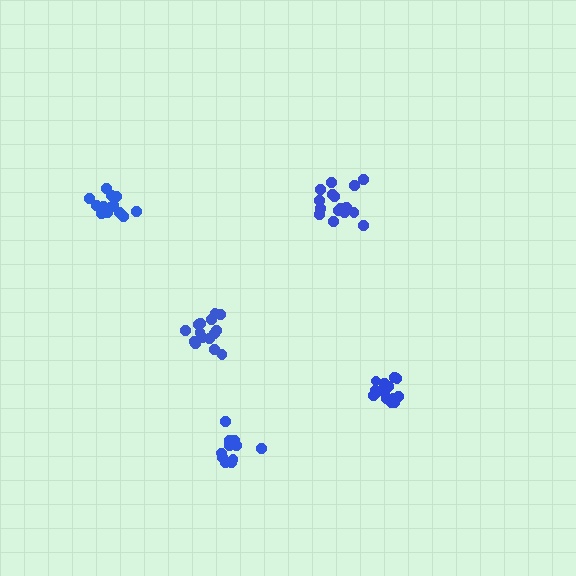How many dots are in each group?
Group 1: 15 dots, Group 2: 17 dots, Group 3: 16 dots, Group 4: 13 dots, Group 5: 12 dots (73 total).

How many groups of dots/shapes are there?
There are 5 groups.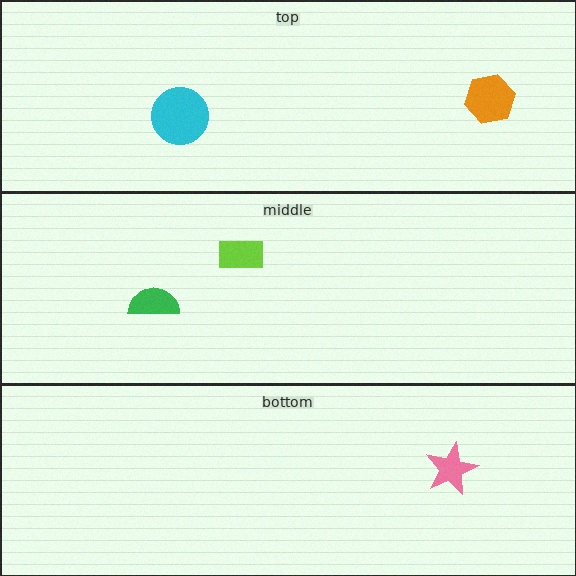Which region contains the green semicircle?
The middle region.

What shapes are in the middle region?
The green semicircle, the lime rectangle.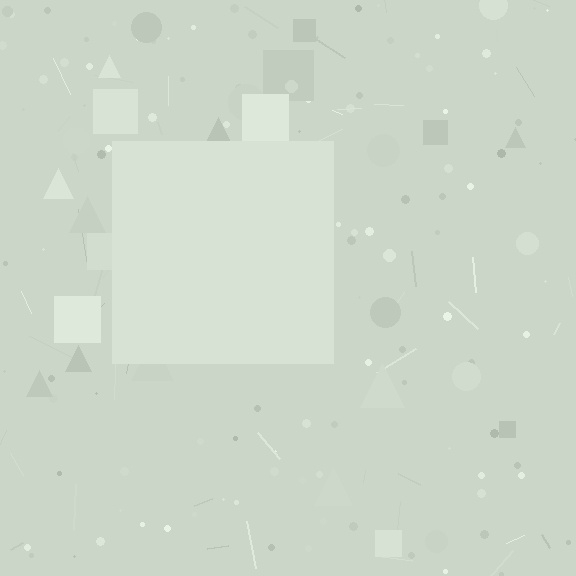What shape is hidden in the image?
A square is hidden in the image.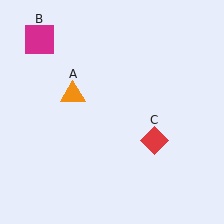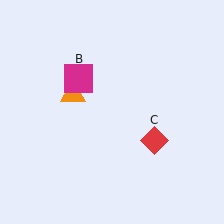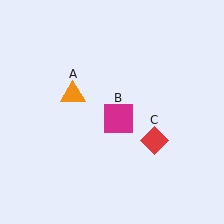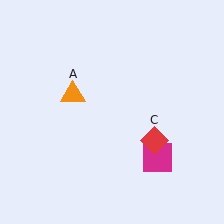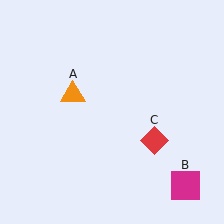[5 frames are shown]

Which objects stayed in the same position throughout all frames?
Orange triangle (object A) and red diamond (object C) remained stationary.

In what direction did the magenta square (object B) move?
The magenta square (object B) moved down and to the right.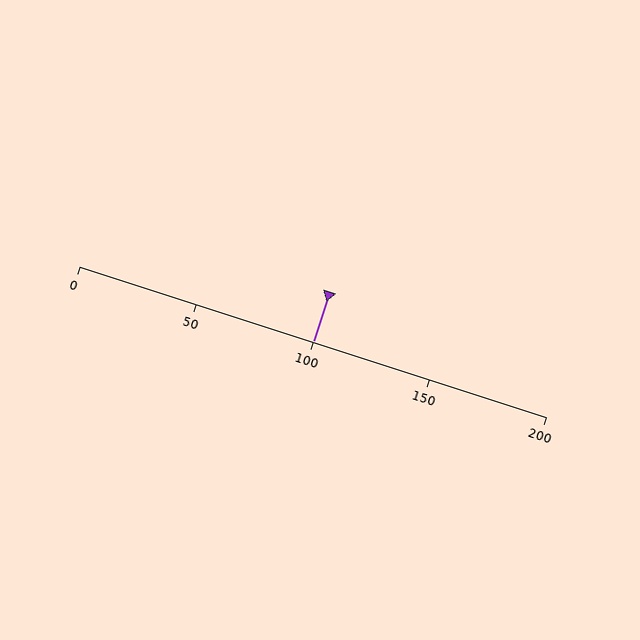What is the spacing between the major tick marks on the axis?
The major ticks are spaced 50 apart.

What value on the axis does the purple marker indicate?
The marker indicates approximately 100.